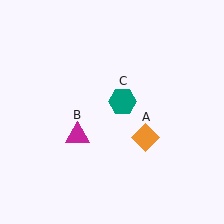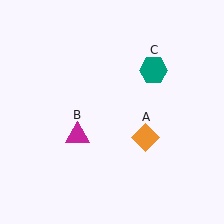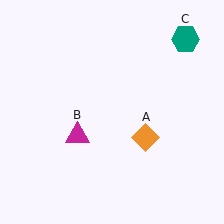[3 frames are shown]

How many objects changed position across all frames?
1 object changed position: teal hexagon (object C).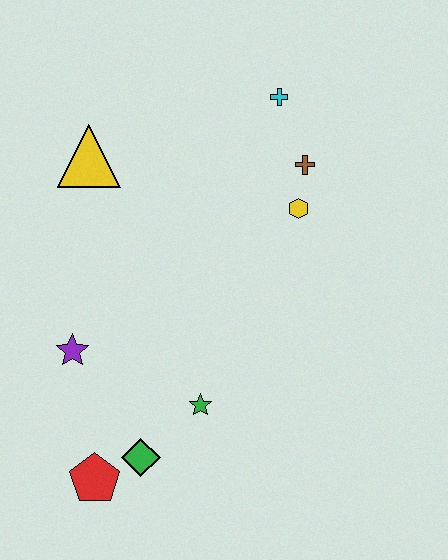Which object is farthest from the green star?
The cyan cross is farthest from the green star.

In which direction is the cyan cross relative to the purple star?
The cyan cross is above the purple star.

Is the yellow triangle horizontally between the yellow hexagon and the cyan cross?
No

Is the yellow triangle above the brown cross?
Yes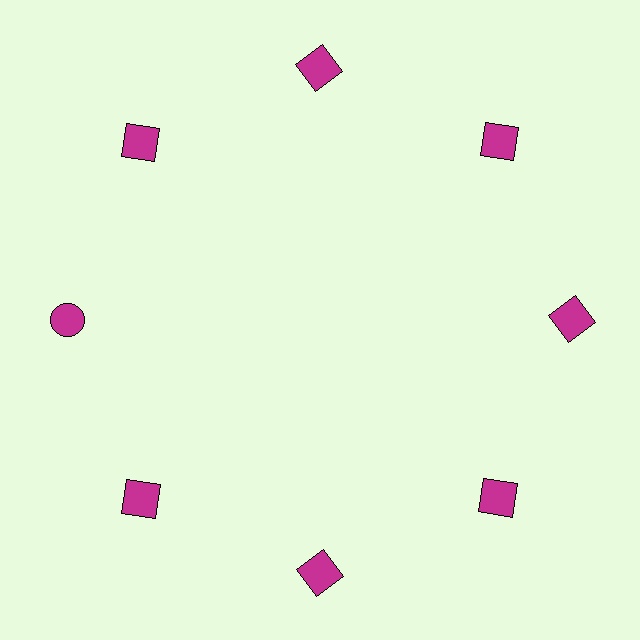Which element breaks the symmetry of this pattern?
The magenta circle at roughly the 9 o'clock position breaks the symmetry. All other shapes are magenta squares.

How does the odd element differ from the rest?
It has a different shape: circle instead of square.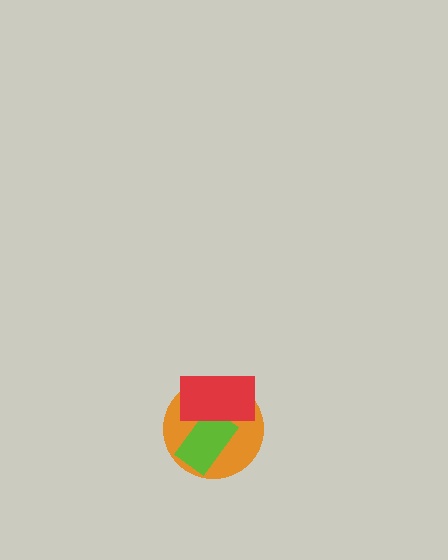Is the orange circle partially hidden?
Yes, it is partially covered by another shape.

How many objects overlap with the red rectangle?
2 objects overlap with the red rectangle.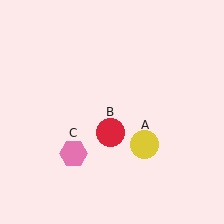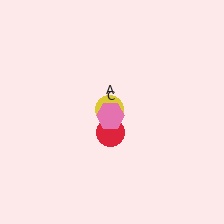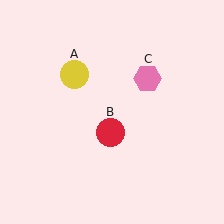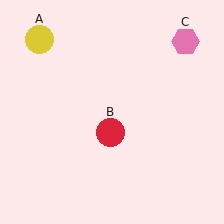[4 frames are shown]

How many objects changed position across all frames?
2 objects changed position: yellow circle (object A), pink hexagon (object C).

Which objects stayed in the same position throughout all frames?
Red circle (object B) remained stationary.